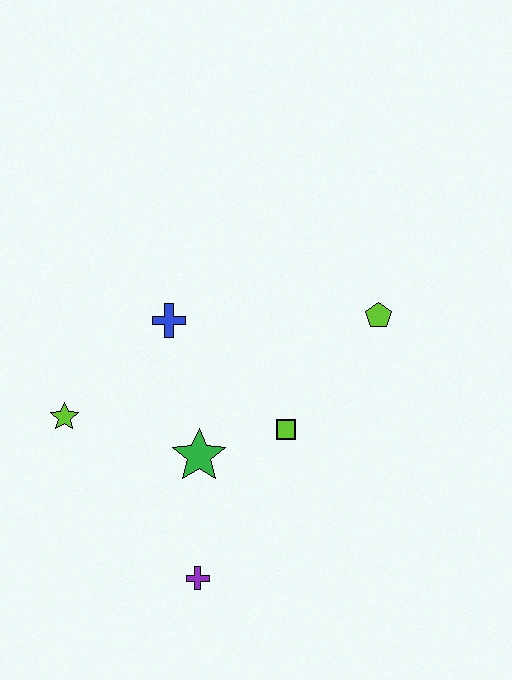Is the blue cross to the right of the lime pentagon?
No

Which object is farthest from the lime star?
The lime pentagon is farthest from the lime star.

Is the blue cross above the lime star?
Yes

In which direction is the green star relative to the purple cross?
The green star is above the purple cross.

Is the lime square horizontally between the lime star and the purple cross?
No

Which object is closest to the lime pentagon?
The lime square is closest to the lime pentagon.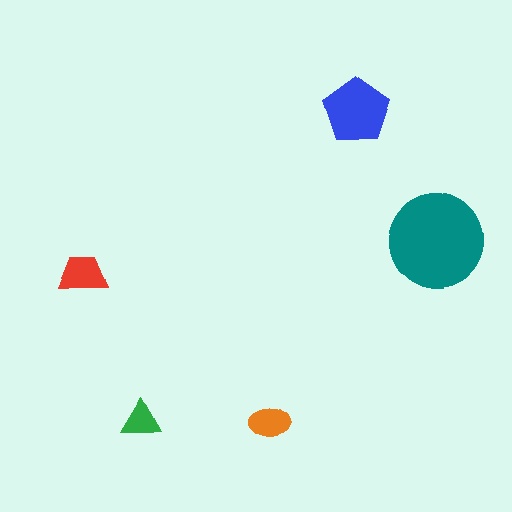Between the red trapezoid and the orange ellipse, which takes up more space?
The red trapezoid.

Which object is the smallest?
The green triangle.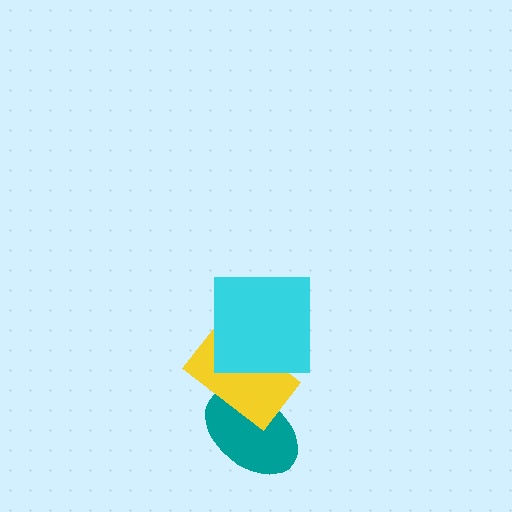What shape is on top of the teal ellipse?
The yellow rectangle is on top of the teal ellipse.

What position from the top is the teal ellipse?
The teal ellipse is 3rd from the top.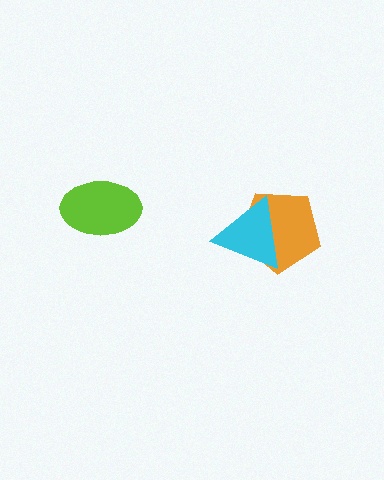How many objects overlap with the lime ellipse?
0 objects overlap with the lime ellipse.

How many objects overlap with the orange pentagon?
1 object overlaps with the orange pentagon.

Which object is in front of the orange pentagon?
The cyan triangle is in front of the orange pentagon.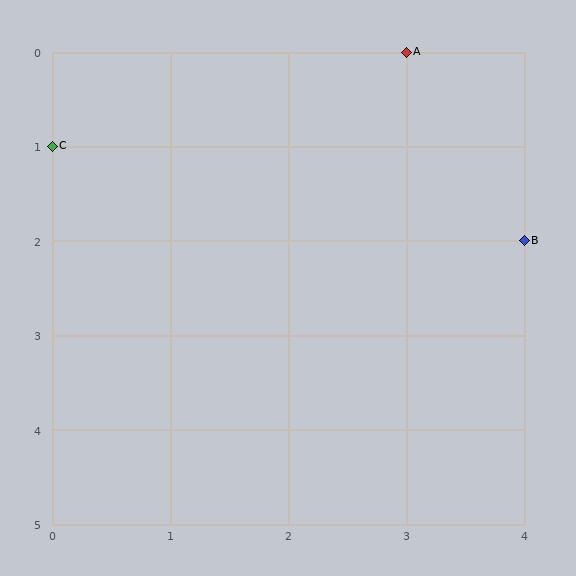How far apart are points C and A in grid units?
Points C and A are 3 columns and 1 row apart (about 3.2 grid units diagonally).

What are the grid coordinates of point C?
Point C is at grid coordinates (0, 1).